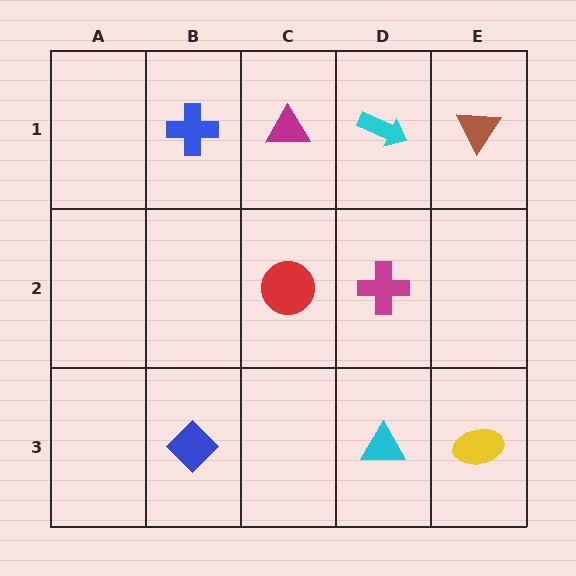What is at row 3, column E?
A yellow ellipse.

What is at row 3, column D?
A cyan triangle.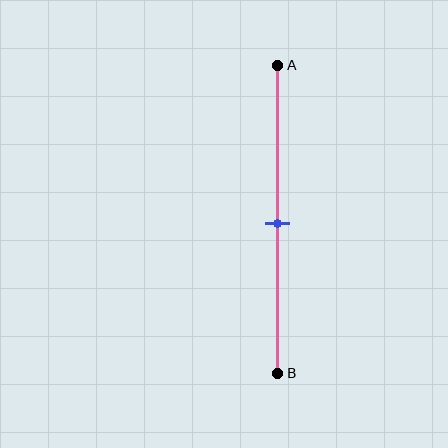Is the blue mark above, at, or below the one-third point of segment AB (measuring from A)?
The blue mark is below the one-third point of segment AB.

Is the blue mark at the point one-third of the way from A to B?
No, the mark is at about 50% from A, not at the 33% one-third point.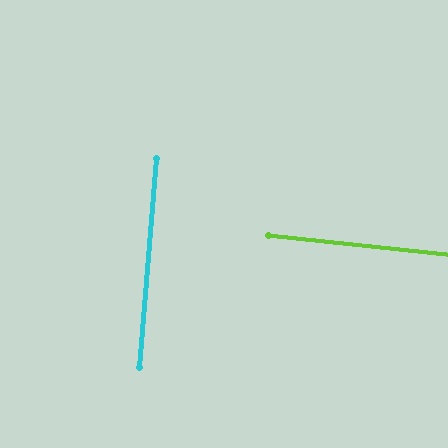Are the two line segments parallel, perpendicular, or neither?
Perpendicular — they meet at approximately 88°.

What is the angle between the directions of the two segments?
Approximately 88 degrees.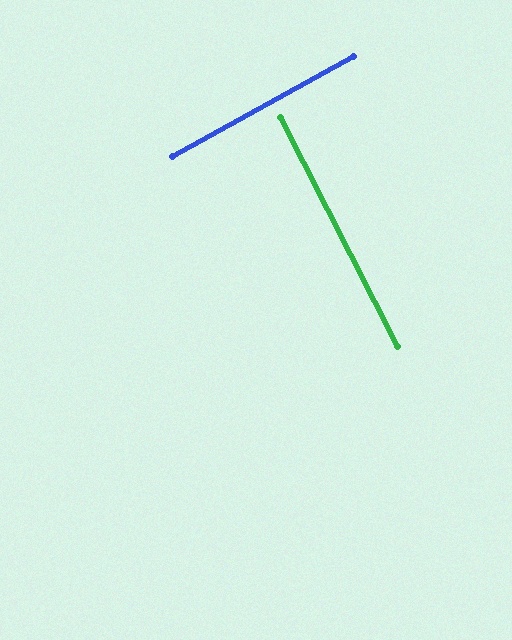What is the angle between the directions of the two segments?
Approximately 88 degrees.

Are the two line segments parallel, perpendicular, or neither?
Perpendicular — they meet at approximately 88°.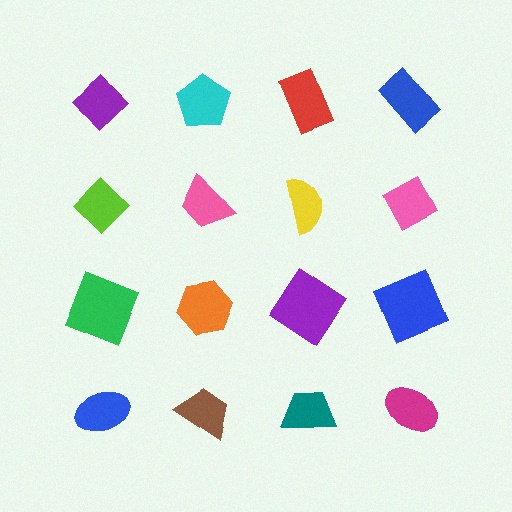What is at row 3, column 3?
A purple diamond.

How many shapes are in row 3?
4 shapes.